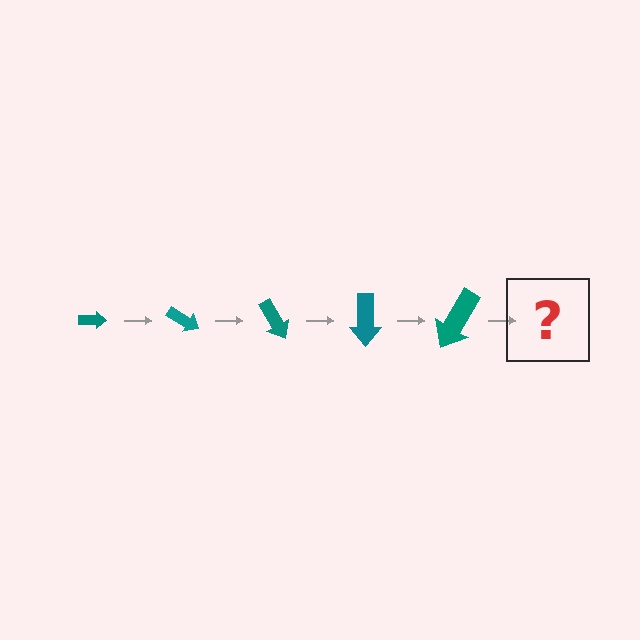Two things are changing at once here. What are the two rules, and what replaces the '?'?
The two rules are that the arrow grows larger each step and it rotates 30 degrees each step. The '?' should be an arrow, larger than the previous one and rotated 150 degrees from the start.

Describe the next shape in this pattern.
It should be an arrow, larger than the previous one and rotated 150 degrees from the start.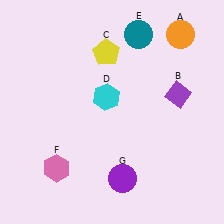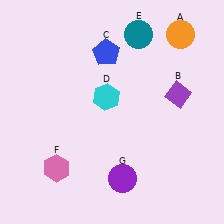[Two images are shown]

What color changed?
The pentagon (C) changed from yellow in Image 1 to blue in Image 2.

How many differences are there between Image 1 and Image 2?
There is 1 difference between the two images.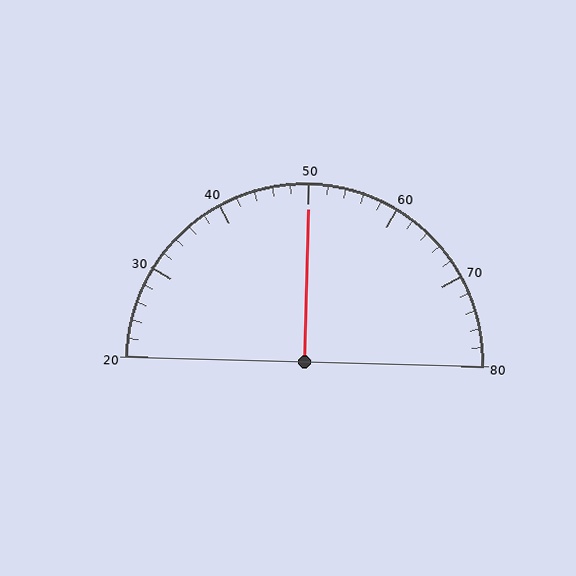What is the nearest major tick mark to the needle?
The nearest major tick mark is 50.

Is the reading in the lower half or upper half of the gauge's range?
The reading is in the upper half of the range (20 to 80).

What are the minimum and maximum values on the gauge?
The gauge ranges from 20 to 80.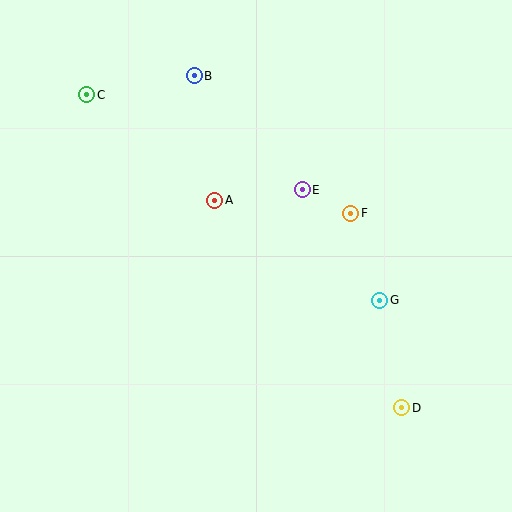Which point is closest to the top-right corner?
Point F is closest to the top-right corner.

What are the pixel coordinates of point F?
Point F is at (351, 213).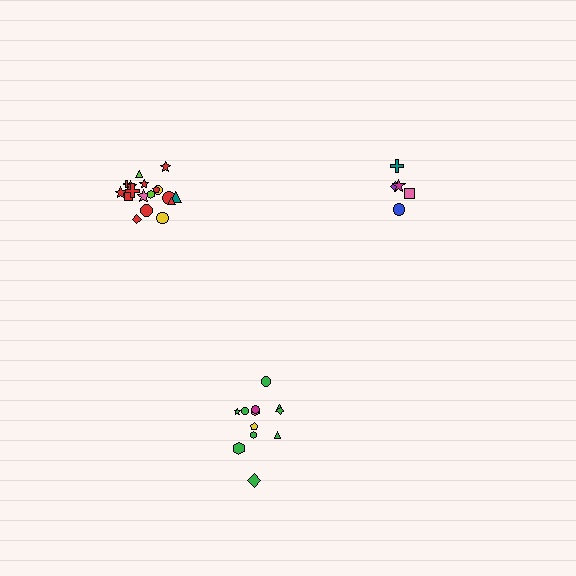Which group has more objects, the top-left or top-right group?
The top-left group.